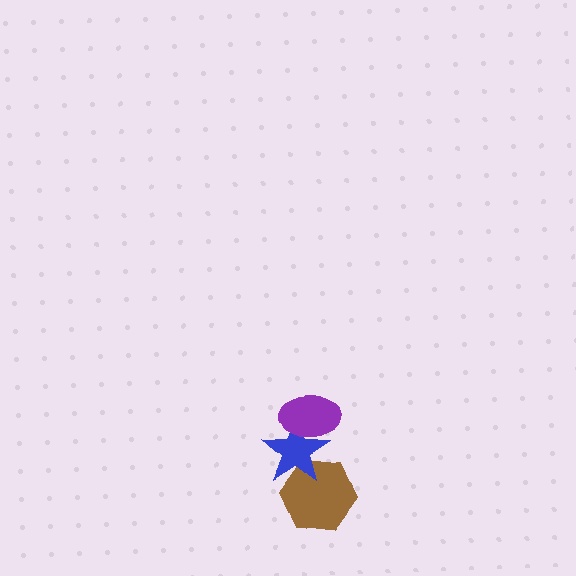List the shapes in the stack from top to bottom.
From top to bottom: the purple ellipse, the blue star, the brown hexagon.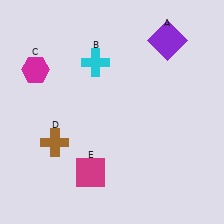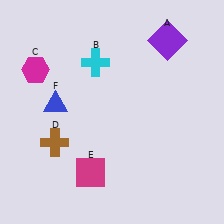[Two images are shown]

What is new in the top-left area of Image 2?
A blue triangle (F) was added in the top-left area of Image 2.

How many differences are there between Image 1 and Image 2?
There is 1 difference between the two images.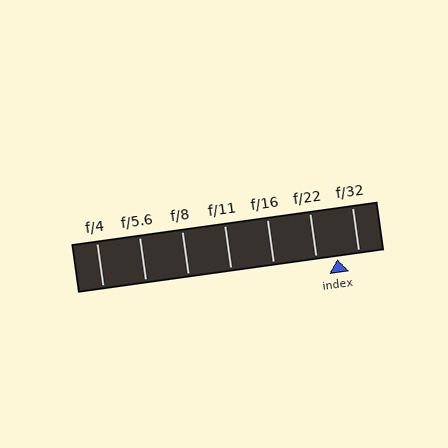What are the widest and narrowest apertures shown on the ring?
The widest aperture shown is f/4 and the narrowest is f/32.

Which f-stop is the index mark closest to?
The index mark is closest to f/22.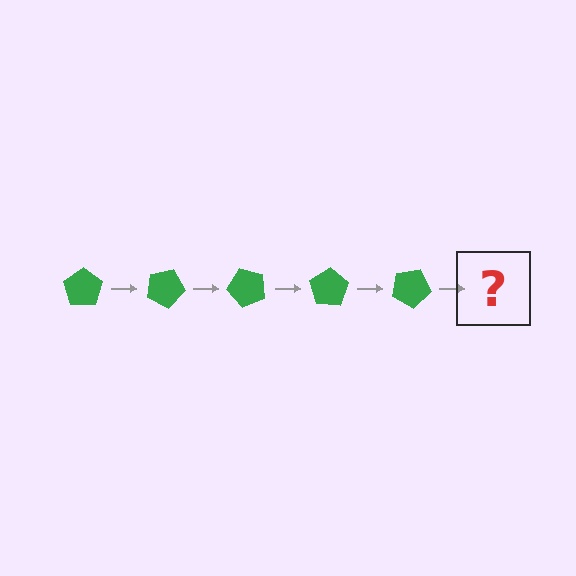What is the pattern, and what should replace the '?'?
The pattern is that the pentagon rotates 25 degrees each step. The '?' should be a green pentagon rotated 125 degrees.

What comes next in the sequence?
The next element should be a green pentagon rotated 125 degrees.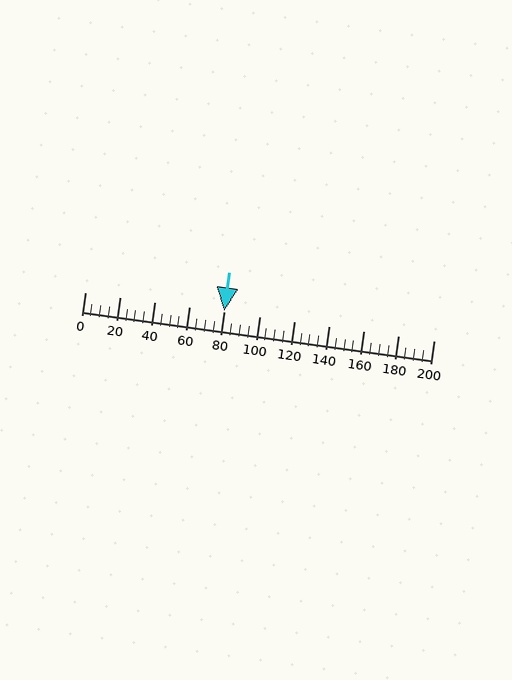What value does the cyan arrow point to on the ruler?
The cyan arrow points to approximately 80.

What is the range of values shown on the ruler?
The ruler shows values from 0 to 200.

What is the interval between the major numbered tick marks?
The major tick marks are spaced 20 units apart.